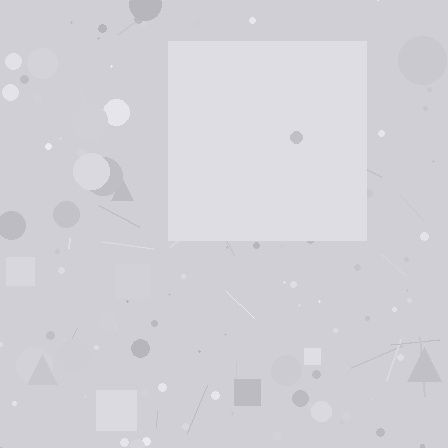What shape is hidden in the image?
A square is hidden in the image.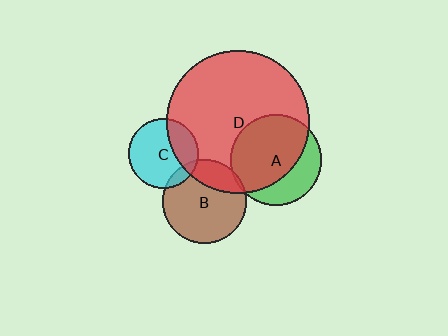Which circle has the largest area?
Circle D (red).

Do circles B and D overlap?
Yes.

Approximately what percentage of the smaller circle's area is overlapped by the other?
Approximately 25%.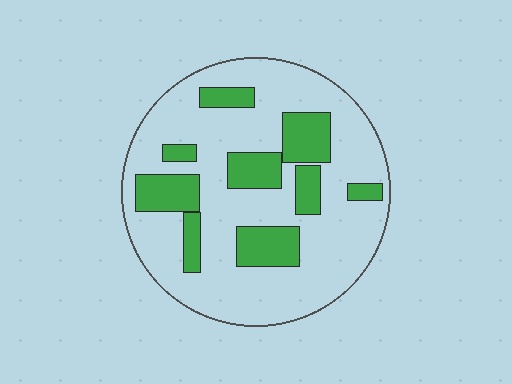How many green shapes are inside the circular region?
9.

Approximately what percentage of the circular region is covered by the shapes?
Approximately 25%.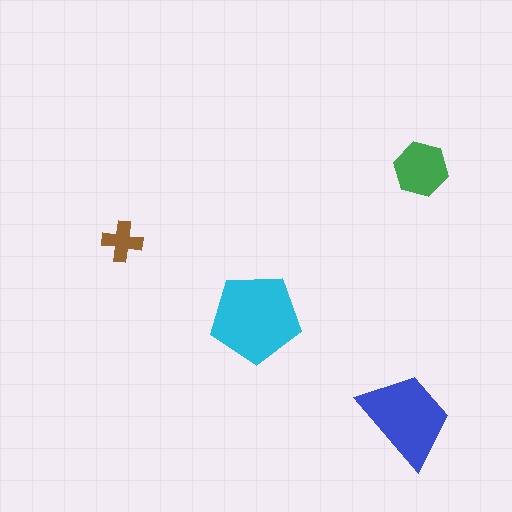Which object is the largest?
The cyan pentagon.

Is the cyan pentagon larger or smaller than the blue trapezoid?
Larger.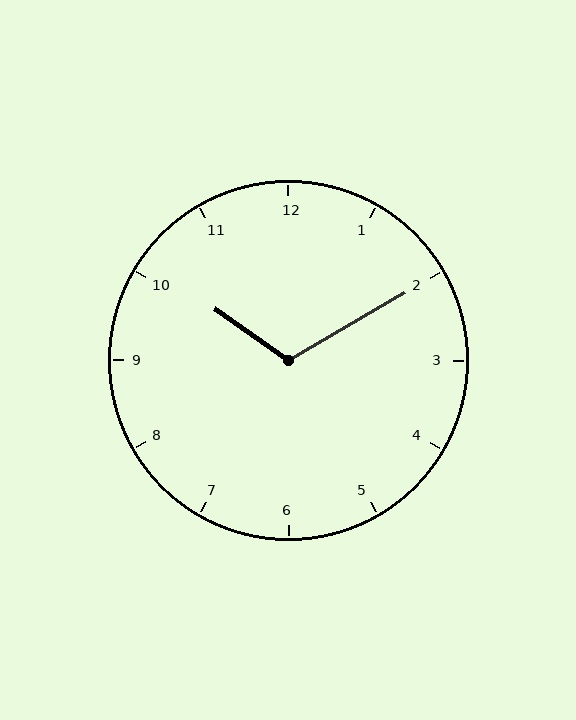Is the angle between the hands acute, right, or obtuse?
It is obtuse.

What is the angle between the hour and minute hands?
Approximately 115 degrees.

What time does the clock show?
10:10.